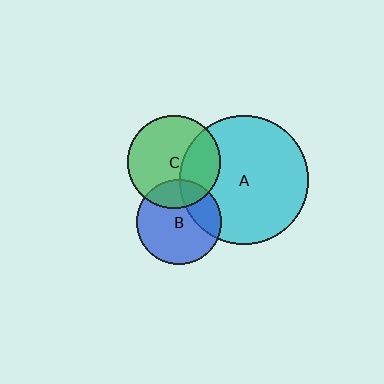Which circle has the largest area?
Circle A (cyan).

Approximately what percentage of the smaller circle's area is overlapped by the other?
Approximately 30%.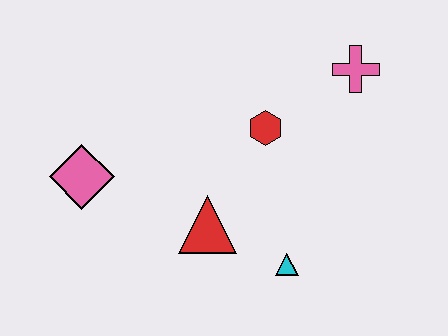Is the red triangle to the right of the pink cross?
No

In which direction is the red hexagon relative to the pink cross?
The red hexagon is to the left of the pink cross.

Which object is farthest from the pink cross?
The pink diamond is farthest from the pink cross.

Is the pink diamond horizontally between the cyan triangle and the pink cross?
No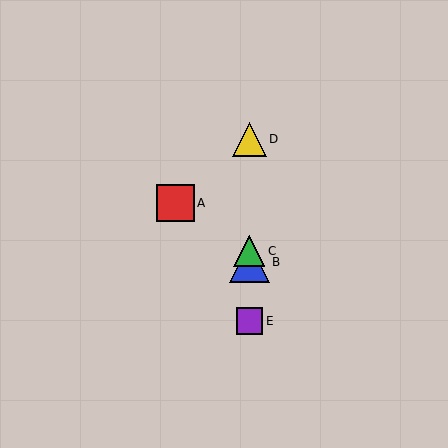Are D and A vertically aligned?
No, D is at x≈249 and A is at x≈175.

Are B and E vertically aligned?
Yes, both are at x≈249.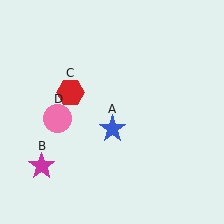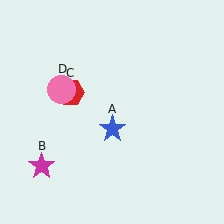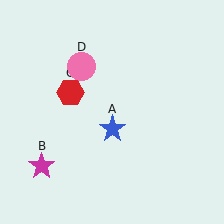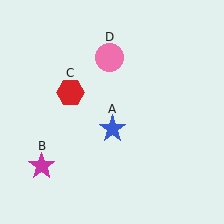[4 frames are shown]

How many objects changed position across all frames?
1 object changed position: pink circle (object D).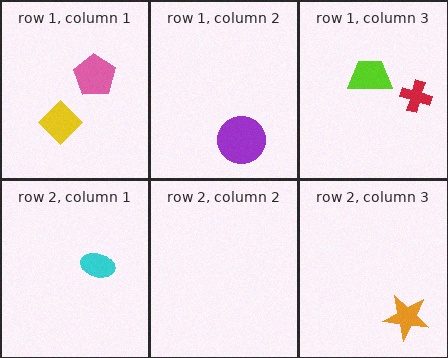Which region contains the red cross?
The row 1, column 3 region.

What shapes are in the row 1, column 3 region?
The lime trapezoid, the red cross.